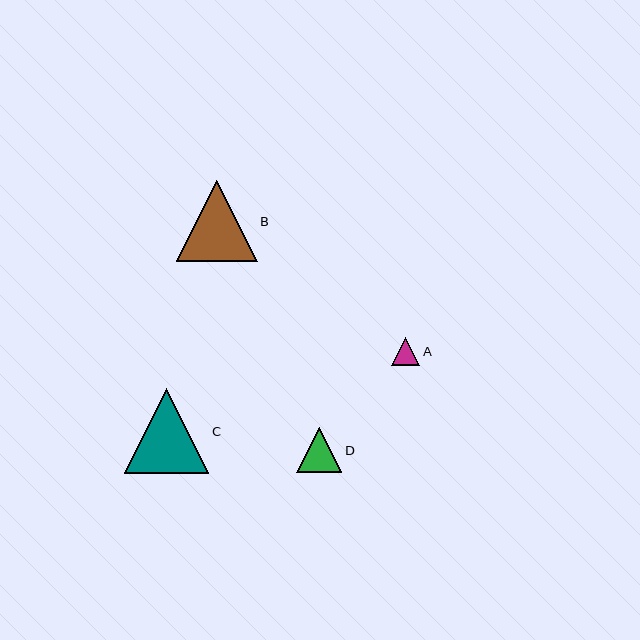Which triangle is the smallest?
Triangle A is the smallest with a size of approximately 28 pixels.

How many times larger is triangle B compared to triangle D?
Triangle B is approximately 1.8 times the size of triangle D.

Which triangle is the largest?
Triangle C is the largest with a size of approximately 85 pixels.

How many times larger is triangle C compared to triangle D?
Triangle C is approximately 1.9 times the size of triangle D.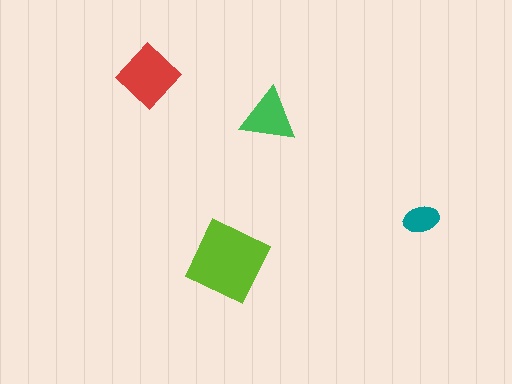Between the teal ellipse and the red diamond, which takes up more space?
The red diamond.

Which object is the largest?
The lime square.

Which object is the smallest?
The teal ellipse.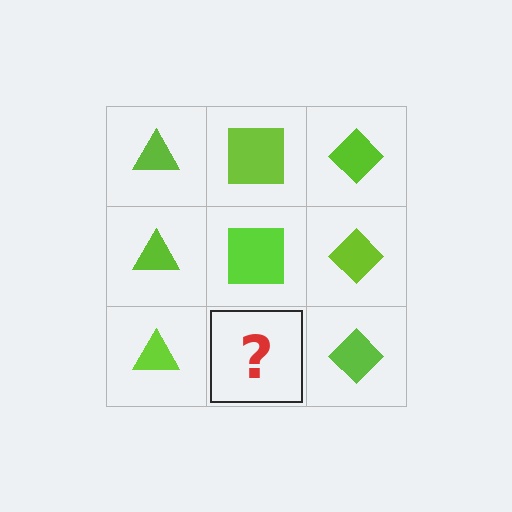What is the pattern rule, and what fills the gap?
The rule is that each column has a consistent shape. The gap should be filled with a lime square.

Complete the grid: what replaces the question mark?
The question mark should be replaced with a lime square.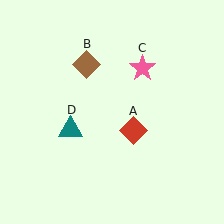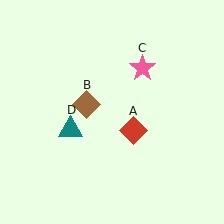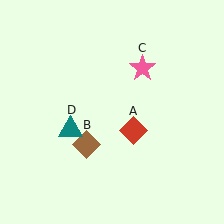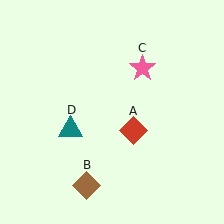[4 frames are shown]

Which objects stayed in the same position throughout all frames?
Red diamond (object A) and pink star (object C) and teal triangle (object D) remained stationary.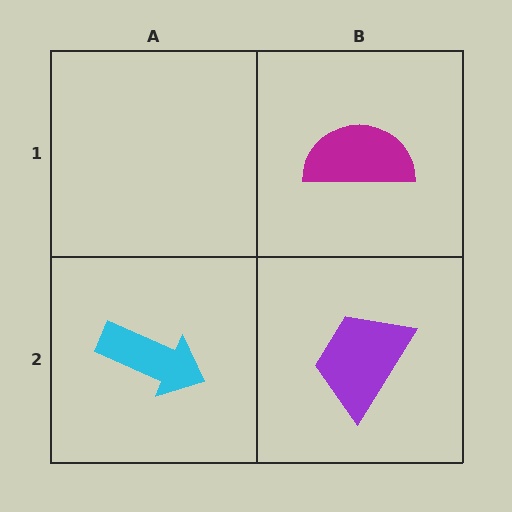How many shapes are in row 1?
1 shape.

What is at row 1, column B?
A magenta semicircle.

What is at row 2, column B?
A purple trapezoid.